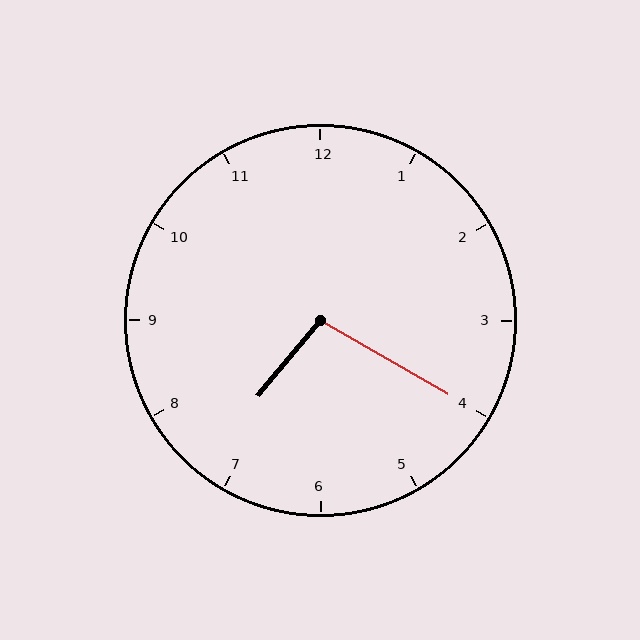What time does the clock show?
7:20.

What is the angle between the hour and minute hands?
Approximately 100 degrees.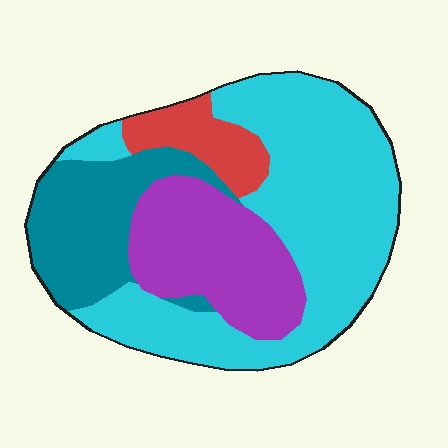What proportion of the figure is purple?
Purple covers around 20% of the figure.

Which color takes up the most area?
Cyan, at roughly 50%.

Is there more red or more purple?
Purple.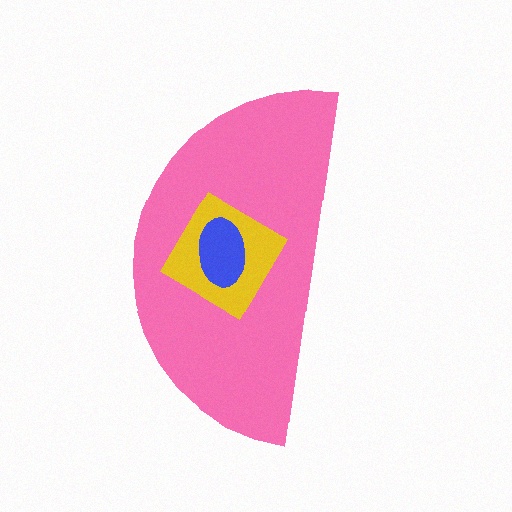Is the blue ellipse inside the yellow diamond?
Yes.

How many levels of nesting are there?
3.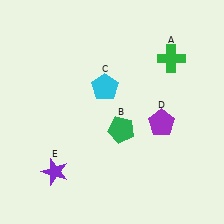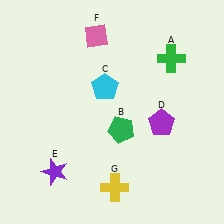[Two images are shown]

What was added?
A pink diamond (F), a yellow cross (G) were added in Image 2.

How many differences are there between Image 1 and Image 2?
There are 2 differences between the two images.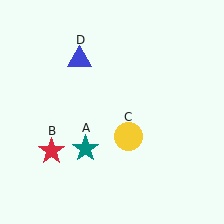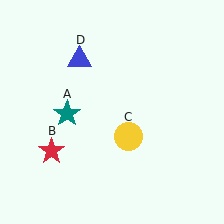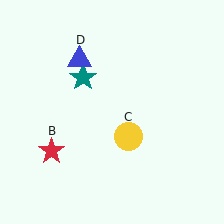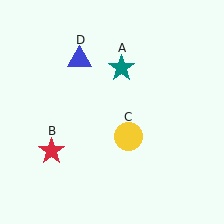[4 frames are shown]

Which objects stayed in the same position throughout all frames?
Red star (object B) and yellow circle (object C) and blue triangle (object D) remained stationary.